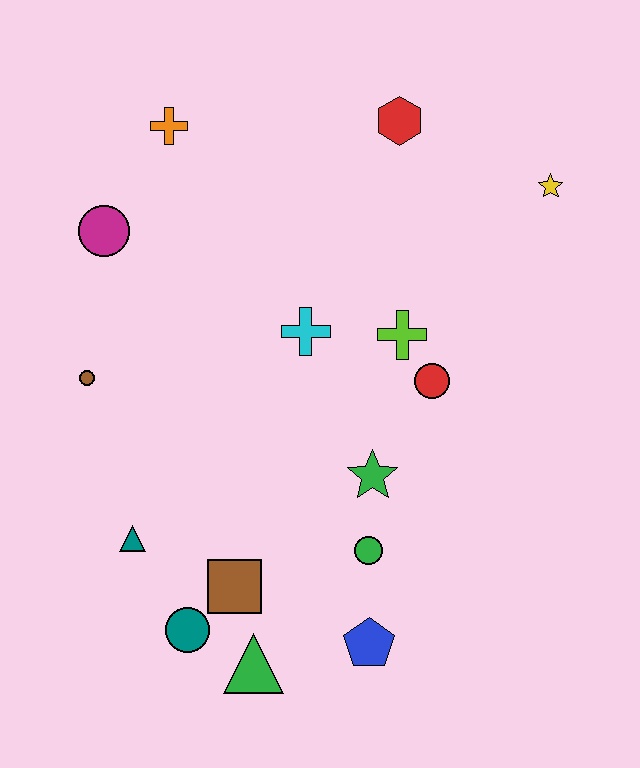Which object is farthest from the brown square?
The yellow star is farthest from the brown square.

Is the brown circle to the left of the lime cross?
Yes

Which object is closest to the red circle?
The lime cross is closest to the red circle.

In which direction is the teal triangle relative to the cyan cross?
The teal triangle is below the cyan cross.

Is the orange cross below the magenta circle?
No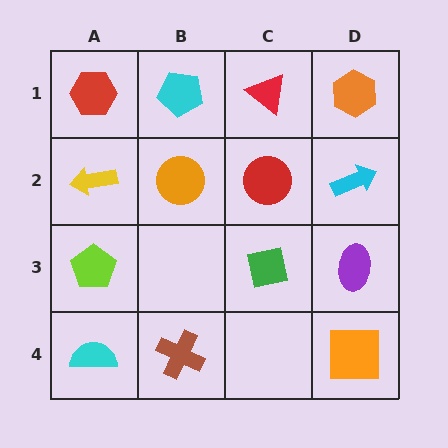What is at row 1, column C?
A red triangle.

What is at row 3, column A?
A lime pentagon.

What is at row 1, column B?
A cyan pentagon.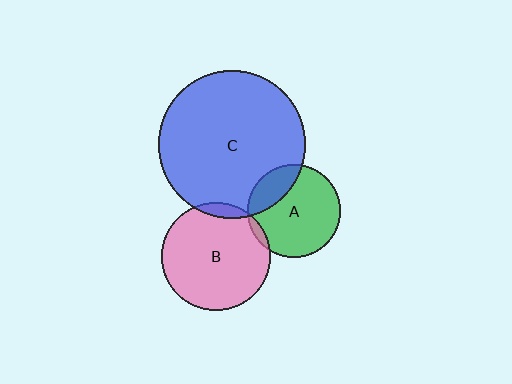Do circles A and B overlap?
Yes.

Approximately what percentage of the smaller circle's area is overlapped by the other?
Approximately 5%.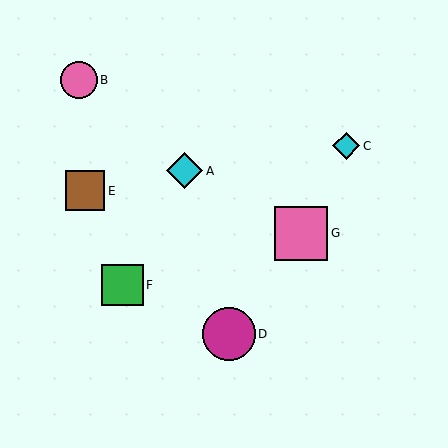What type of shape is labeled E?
Shape E is a brown square.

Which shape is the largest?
The pink square (labeled G) is the largest.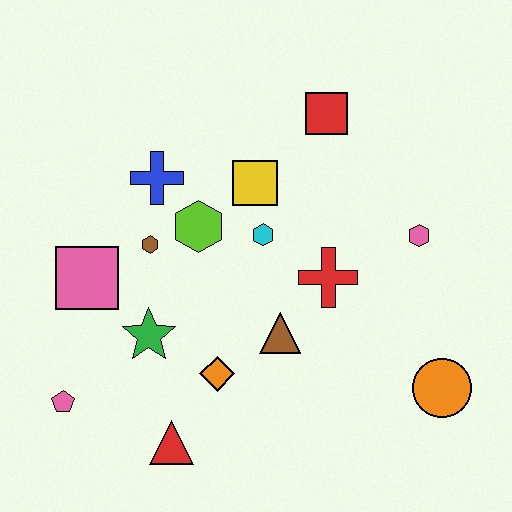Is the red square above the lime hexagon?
Yes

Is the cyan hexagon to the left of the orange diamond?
No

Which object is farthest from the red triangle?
The red square is farthest from the red triangle.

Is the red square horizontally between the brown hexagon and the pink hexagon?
Yes